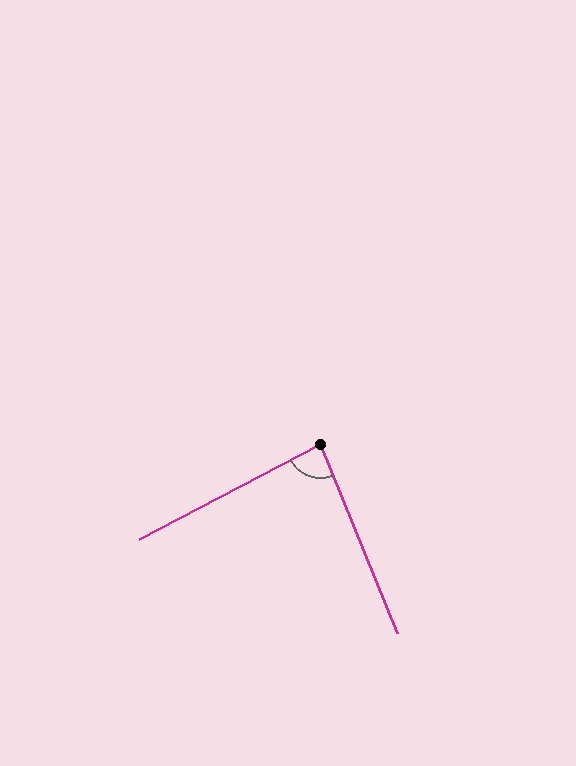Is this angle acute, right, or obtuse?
It is acute.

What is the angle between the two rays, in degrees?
Approximately 84 degrees.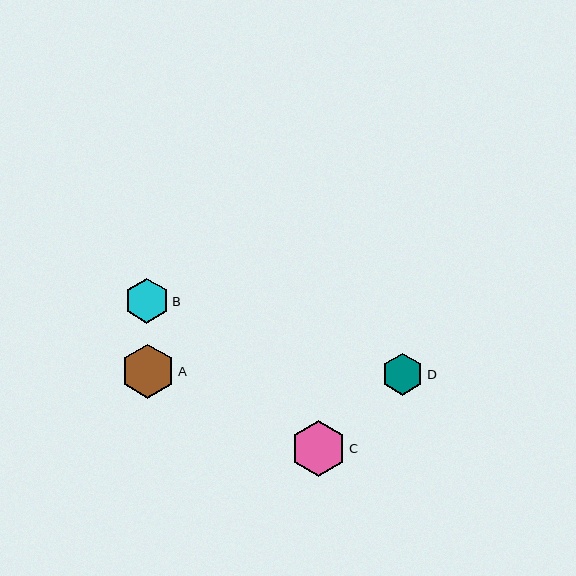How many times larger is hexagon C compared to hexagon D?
Hexagon C is approximately 1.3 times the size of hexagon D.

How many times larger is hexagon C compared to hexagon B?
Hexagon C is approximately 1.2 times the size of hexagon B.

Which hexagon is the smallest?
Hexagon D is the smallest with a size of approximately 42 pixels.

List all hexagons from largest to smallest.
From largest to smallest: C, A, B, D.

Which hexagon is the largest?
Hexagon C is the largest with a size of approximately 56 pixels.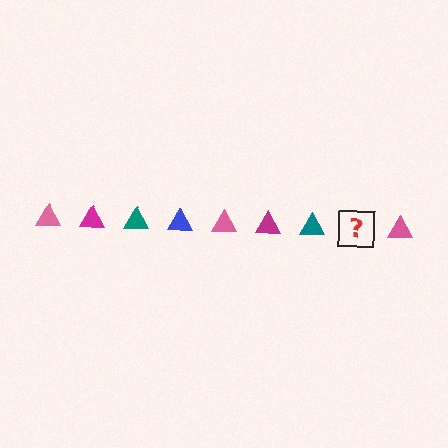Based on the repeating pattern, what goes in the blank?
The blank should be a blue triangle.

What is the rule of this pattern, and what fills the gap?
The rule is that the pattern cycles through pink, magenta, teal, blue triangles. The gap should be filled with a blue triangle.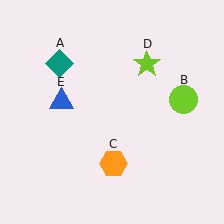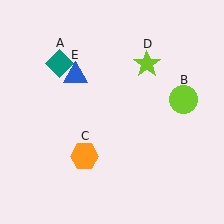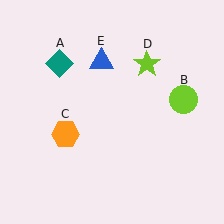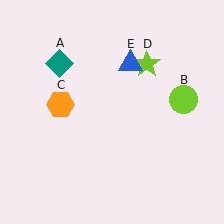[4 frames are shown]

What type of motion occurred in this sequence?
The orange hexagon (object C), blue triangle (object E) rotated clockwise around the center of the scene.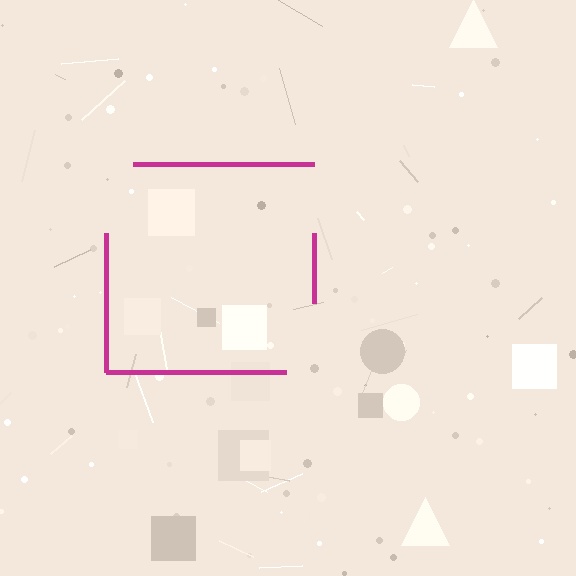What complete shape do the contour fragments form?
The contour fragments form a square.